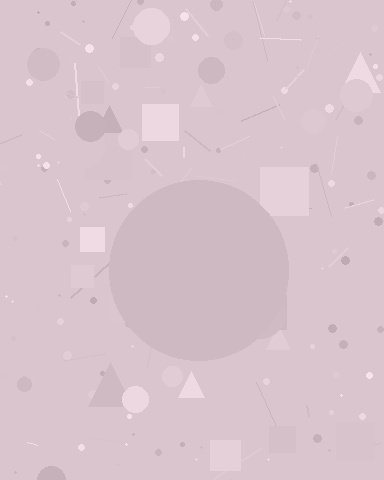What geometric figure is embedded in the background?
A circle is embedded in the background.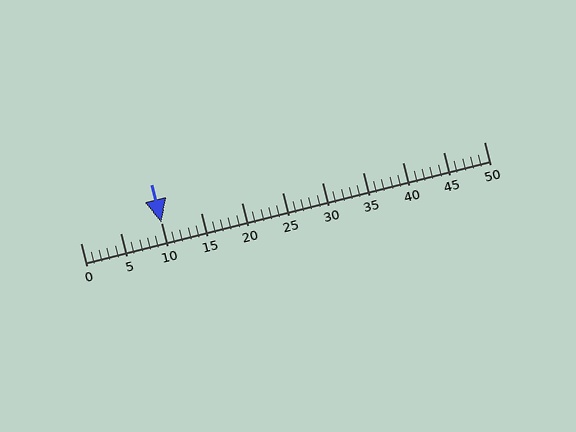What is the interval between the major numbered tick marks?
The major tick marks are spaced 5 units apart.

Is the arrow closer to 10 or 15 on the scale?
The arrow is closer to 10.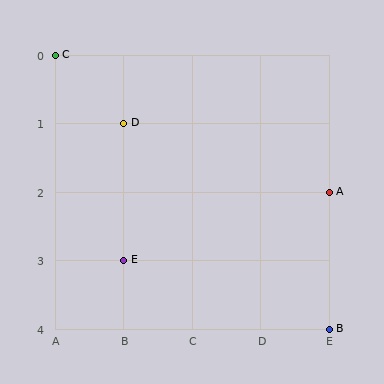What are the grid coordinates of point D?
Point D is at grid coordinates (B, 1).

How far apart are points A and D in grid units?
Points A and D are 3 columns and 1 row apart (about 3.2 grid units diagonally).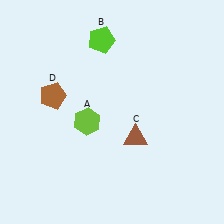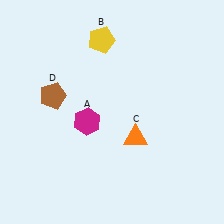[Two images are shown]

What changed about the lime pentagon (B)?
In Image 1, B is lime. In Image 2, it changed to yellow.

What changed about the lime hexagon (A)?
In Image 1, A is lime. In Image 2, it changed to magenta.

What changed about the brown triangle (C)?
In Image 1, C is brown. In Image 2, it changed to orange.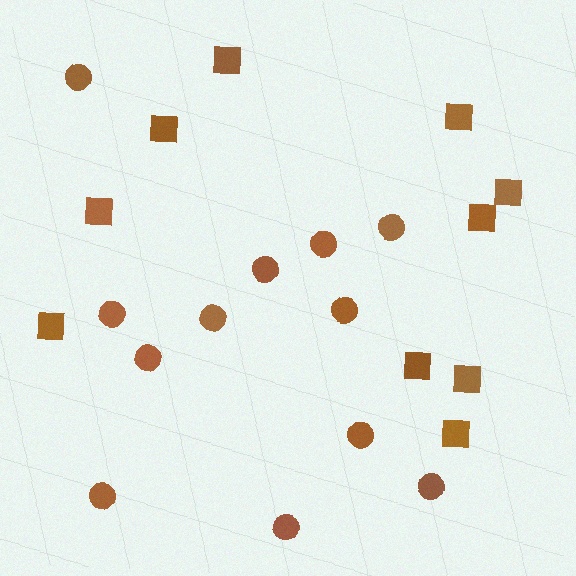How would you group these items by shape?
There are 2 groups: one group of circles (12) and one group of squares (10).